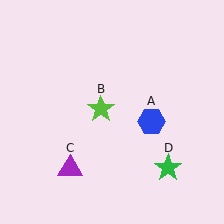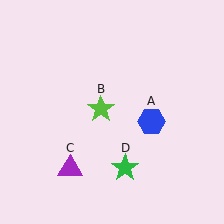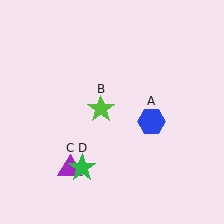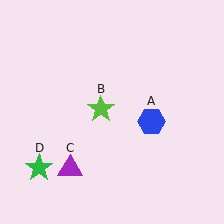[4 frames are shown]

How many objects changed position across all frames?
1 object changed position: green star (object D).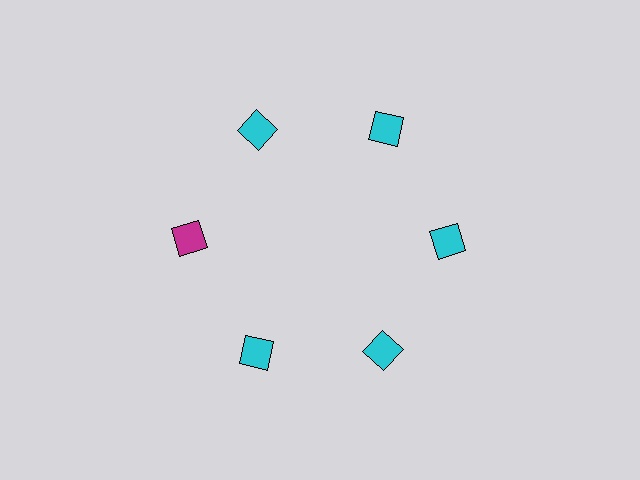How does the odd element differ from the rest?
It has a different color: magenta instead of cyan.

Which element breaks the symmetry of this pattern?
The magenta diamond at roughly the 9 o'clock position breaks the symmetry. All other shapes are cyan diamonds.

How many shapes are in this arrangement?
There are 6 shapes arranged in a ring pattern.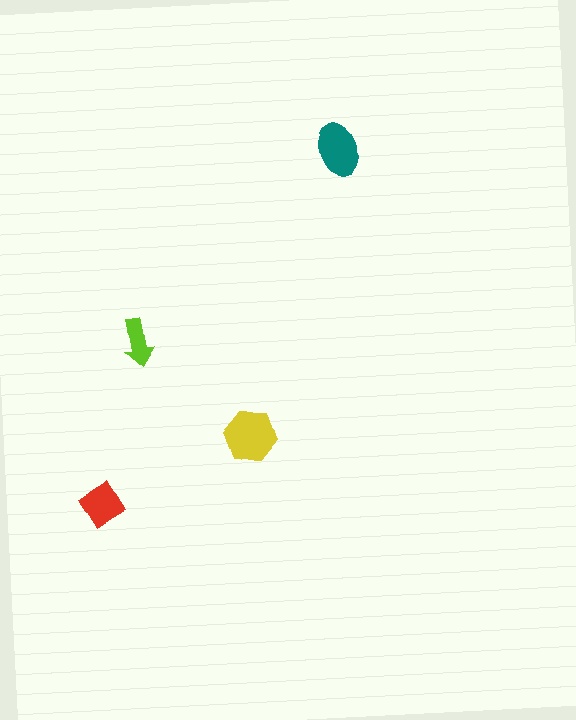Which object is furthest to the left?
The red diamond is leftmost.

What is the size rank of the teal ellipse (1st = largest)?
2nd.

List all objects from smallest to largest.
The lime arrow, the red diamond, the teal ellipse, the yellow hexagon.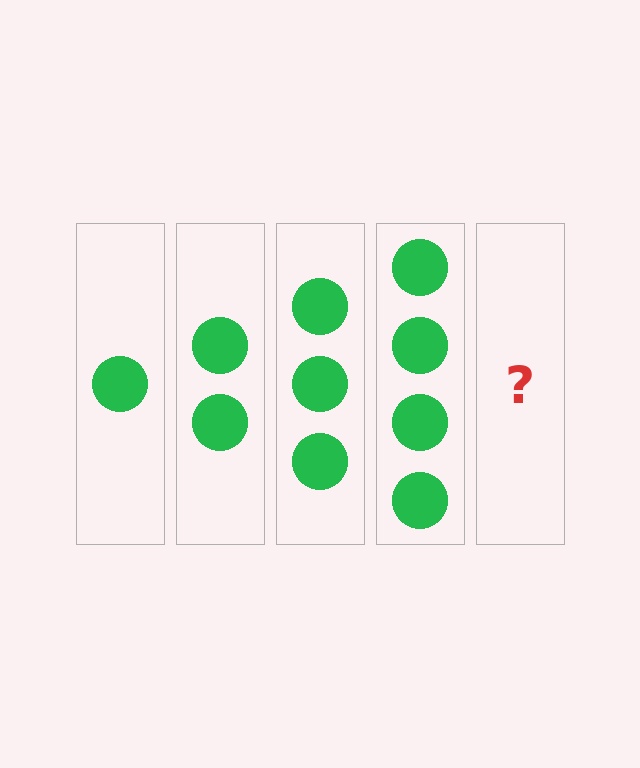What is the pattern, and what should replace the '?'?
The pattern is that each step adds one more circle. The '?' should be 5 circles.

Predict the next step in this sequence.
The next step is 5 circles.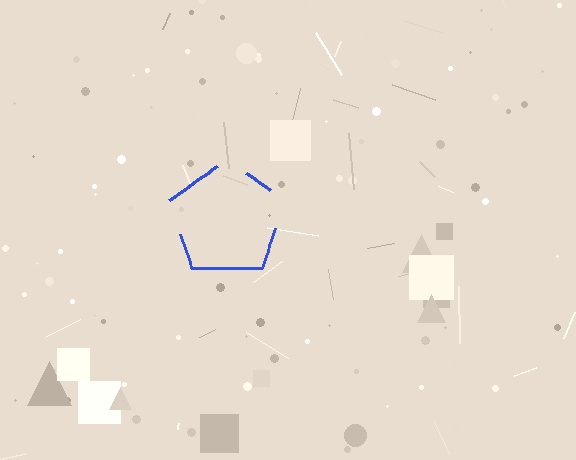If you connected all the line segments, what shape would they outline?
They would outline a pentagon.